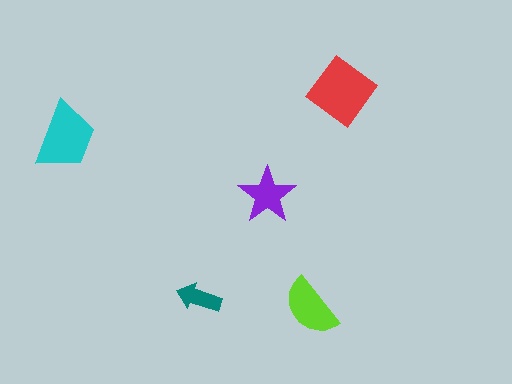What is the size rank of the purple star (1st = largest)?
4th.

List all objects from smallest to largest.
The teal arrow, the purple star, the lime semicircle, the cyan trapezoid, the red diamond.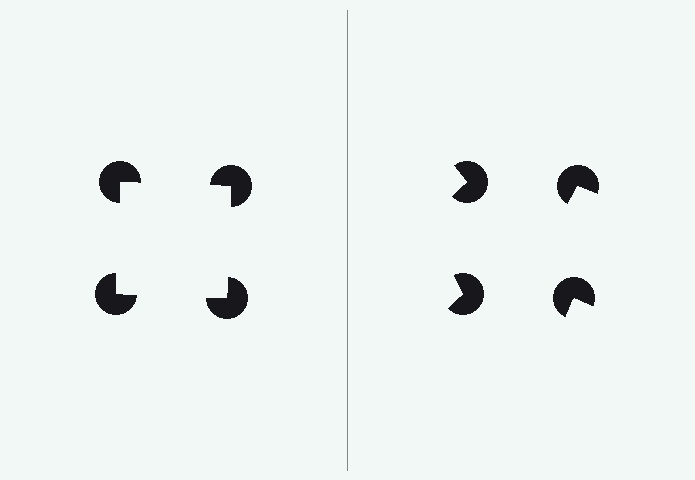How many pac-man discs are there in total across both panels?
8 — 4 on each side.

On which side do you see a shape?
An illusory square appears on the left side. On the right side the wedge cuts are rotated, so no coherent shape forms.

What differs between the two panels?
The pac-man discs are positioned identically on both sides; only the wedge orientations differ. On the left they align to a square; on the right they are misaligned.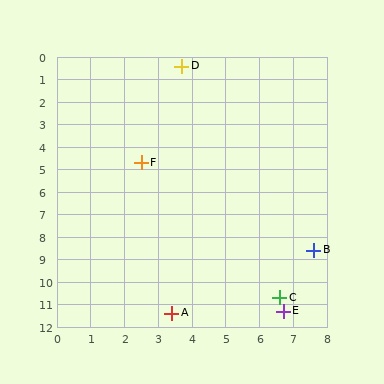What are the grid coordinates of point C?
Point C is at approximately (6.6, 10.7).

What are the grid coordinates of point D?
Point D is at approximately (3.7, 0.4).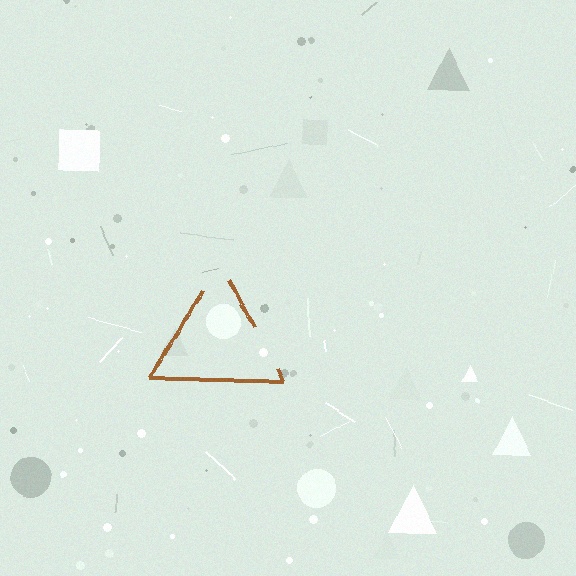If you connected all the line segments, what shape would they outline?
They would outline a triangle.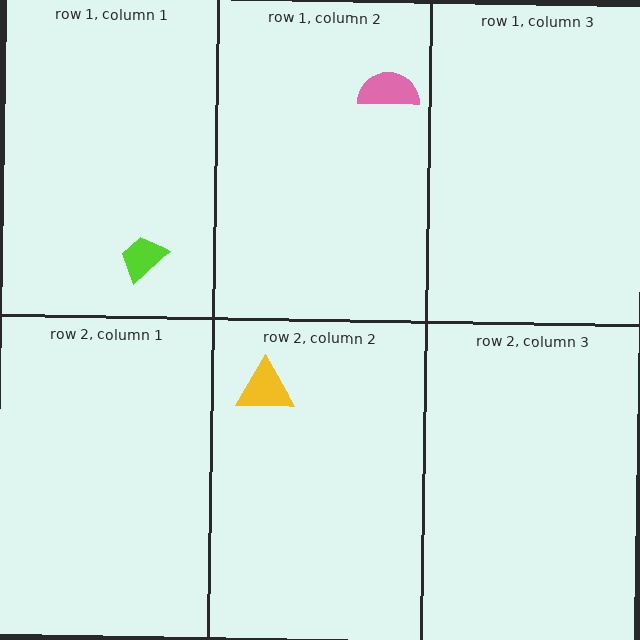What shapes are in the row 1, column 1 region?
The lime trapezoid.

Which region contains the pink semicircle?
The row 1, column 2 region.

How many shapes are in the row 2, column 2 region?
1.